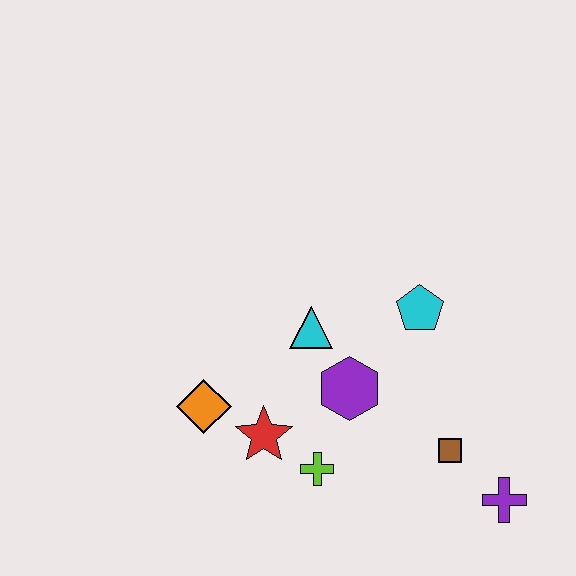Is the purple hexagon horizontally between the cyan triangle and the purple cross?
Yes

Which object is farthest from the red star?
The purple cross is farthest from the red star.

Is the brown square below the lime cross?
No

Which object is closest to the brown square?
The purple cross is closest to the brown square.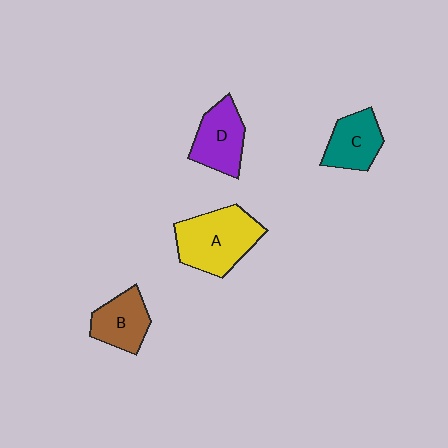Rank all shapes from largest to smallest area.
From largest to smallest: A (yellow), D (purple), C (teal), B (brown).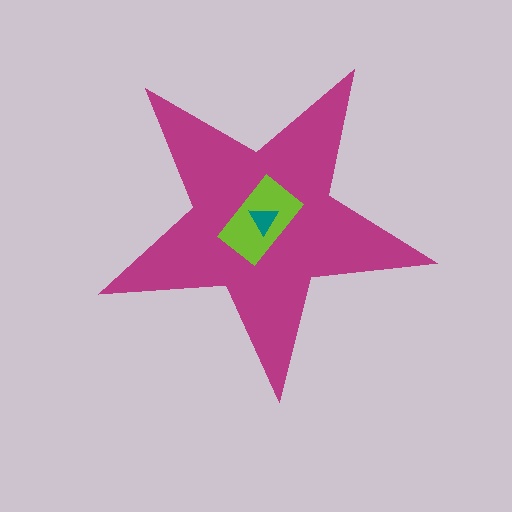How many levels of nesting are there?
3.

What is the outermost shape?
The magenta star.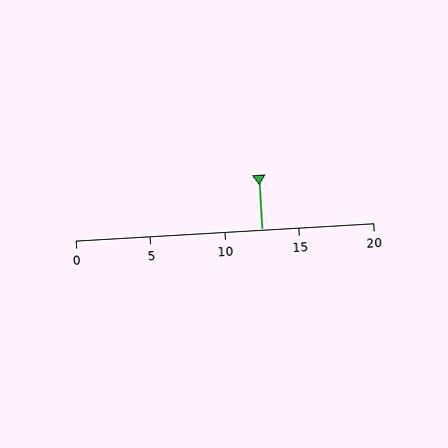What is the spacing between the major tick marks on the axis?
The major ticks are spaced 5 apart.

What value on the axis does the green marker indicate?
The marker indicates approximately 12.5.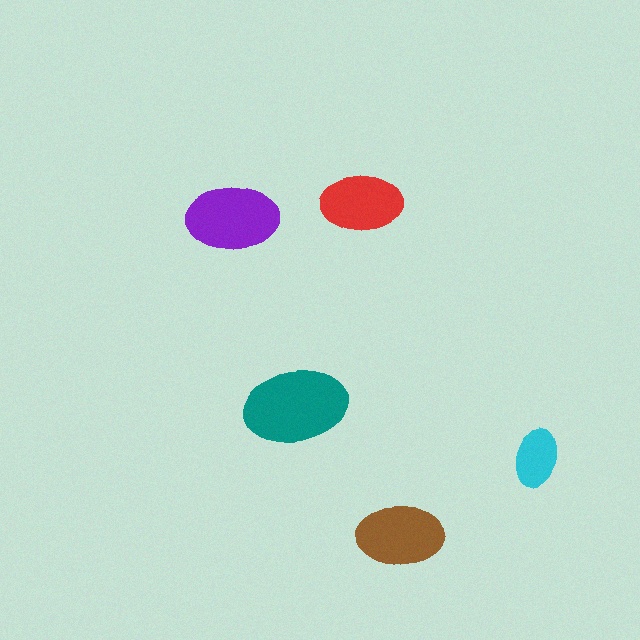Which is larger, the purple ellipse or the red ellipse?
The purple one.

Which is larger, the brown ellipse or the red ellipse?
The brown one.